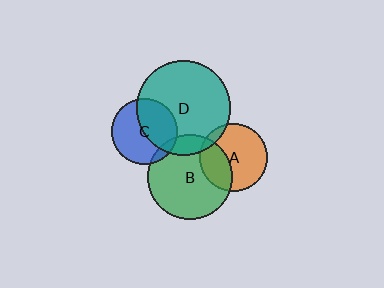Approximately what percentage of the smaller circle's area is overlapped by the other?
Approximately 10%.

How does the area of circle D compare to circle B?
Approximately 1.2 times.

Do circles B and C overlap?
Yes.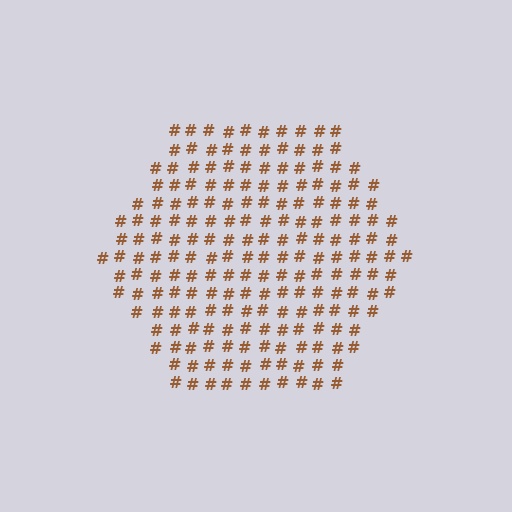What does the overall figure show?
The overall figure shows a hexagon.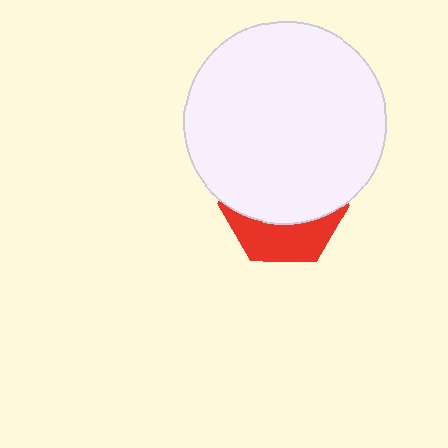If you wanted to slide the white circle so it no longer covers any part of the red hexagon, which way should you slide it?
Slide it up — that is the most direct way to separate the two shapes.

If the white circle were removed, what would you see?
You would see the complete red hexagon.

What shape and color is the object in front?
The object in front is a white circle.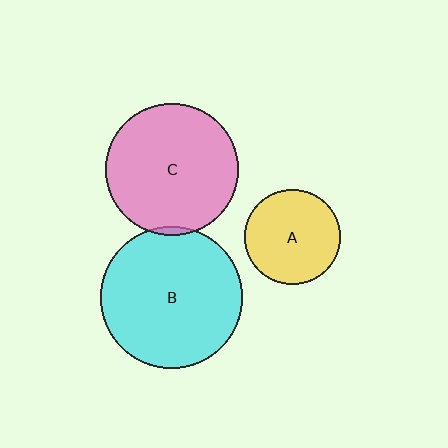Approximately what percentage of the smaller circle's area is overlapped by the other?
Approximately 5%.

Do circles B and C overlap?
Yes.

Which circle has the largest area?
Circle B (cyan).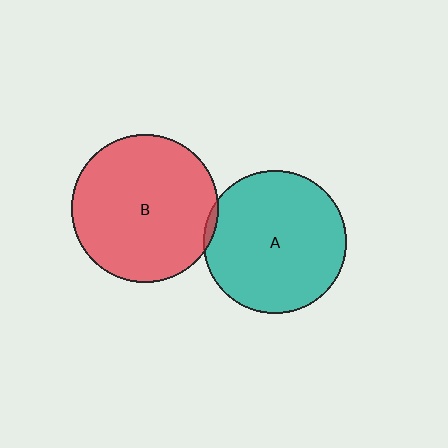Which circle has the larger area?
Circle B (red).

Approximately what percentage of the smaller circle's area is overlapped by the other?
Approximately 5%.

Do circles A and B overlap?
Yes.